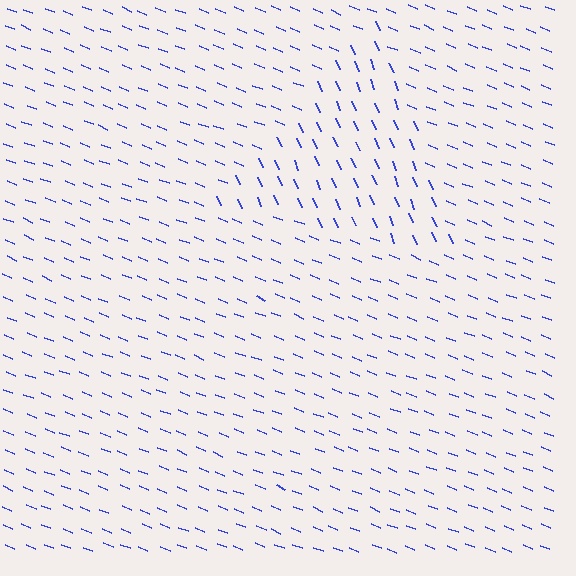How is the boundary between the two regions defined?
The boundary is defined purely by a change in line orientation (approximately 45 degrees difference). All lines are the same color and thickness.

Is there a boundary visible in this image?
Yes, there is a texture boundary formed by a change in line orientation.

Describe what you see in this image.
The image is filled with small blue line segments. A triangle region in the image has lines oriented differently from the surrounding lines, creating a visible texture boundary.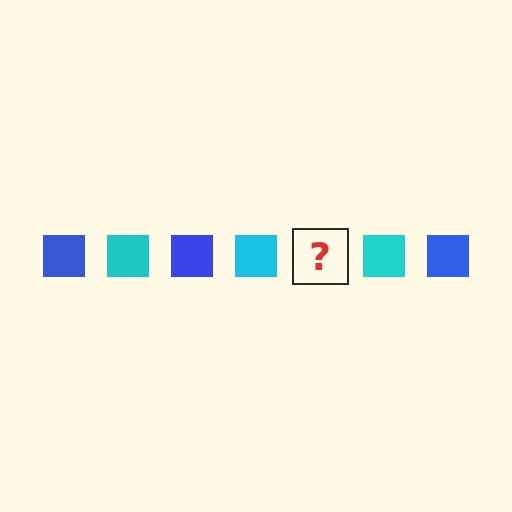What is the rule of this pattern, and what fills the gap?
The rule is that the pattern cycles through blue, cyan squares. The gap should be filled with a blue square.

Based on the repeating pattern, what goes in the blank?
The blank should be a blue square.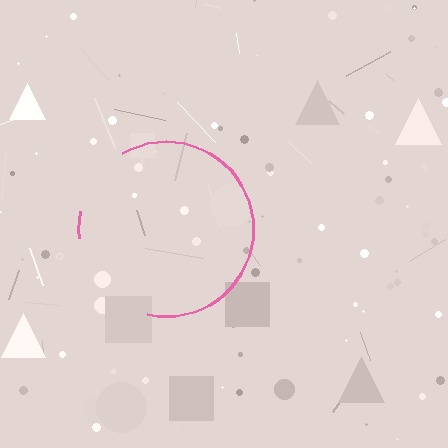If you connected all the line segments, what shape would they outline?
They would outline a circle.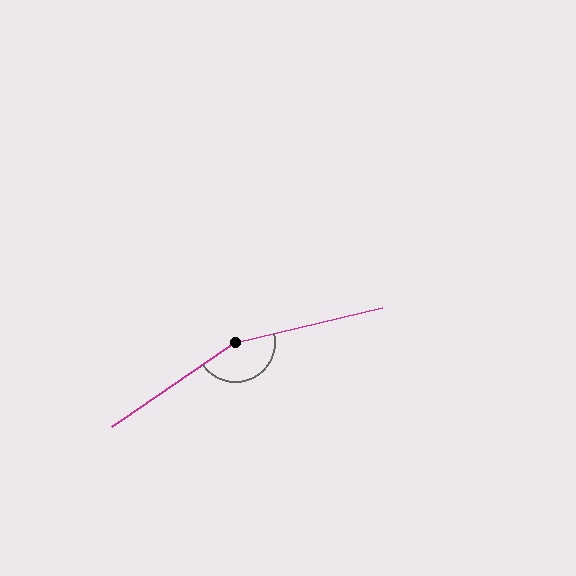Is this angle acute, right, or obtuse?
It is obtuse.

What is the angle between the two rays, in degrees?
Approximately 159 degrees.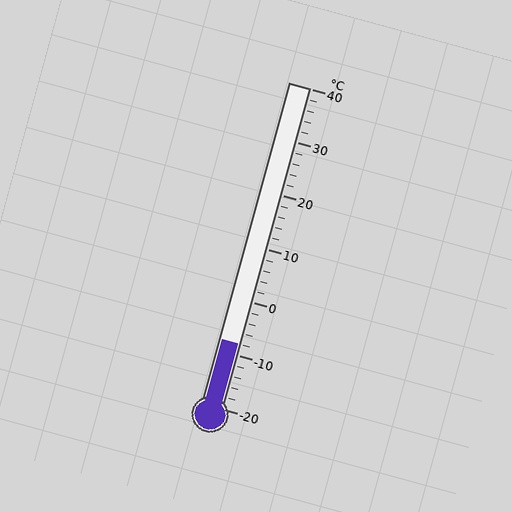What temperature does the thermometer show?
The thermometer shows approximately -8°C.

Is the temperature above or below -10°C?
The temperature is above -10°C.